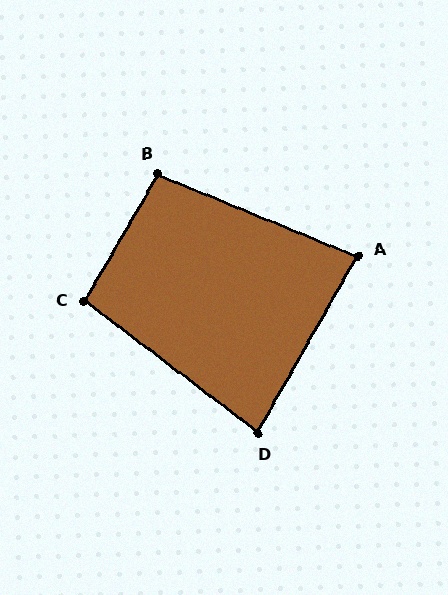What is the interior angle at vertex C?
Approximately 97 degrees (obtuse).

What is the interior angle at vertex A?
Approximately 83 degrees (acute).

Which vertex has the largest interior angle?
B, at approximately 98 degrees.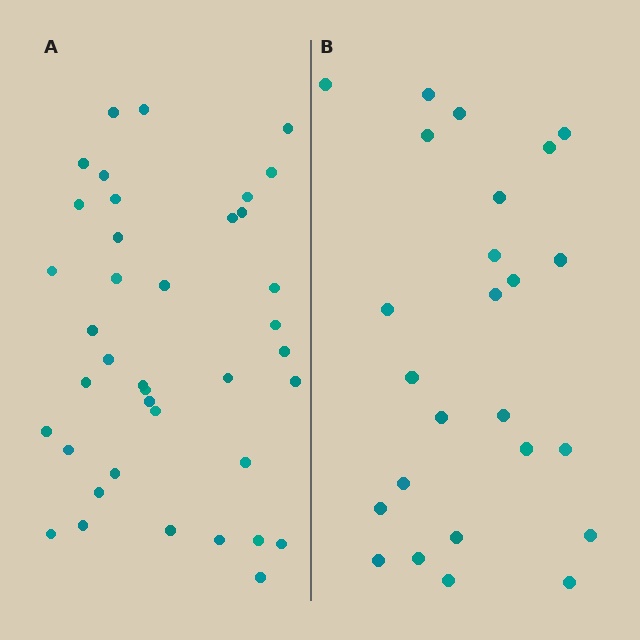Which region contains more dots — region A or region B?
Region A (the left region) has more dots.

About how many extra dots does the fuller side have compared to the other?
Region A has approximately 15 more dots than region B.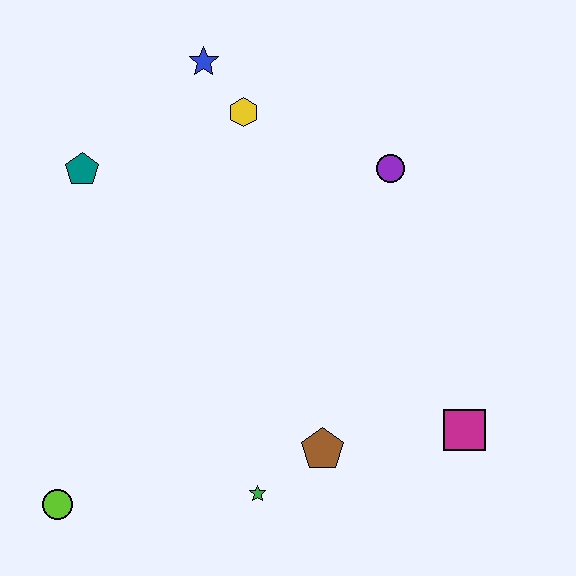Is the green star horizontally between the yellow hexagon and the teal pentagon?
No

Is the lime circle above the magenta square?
No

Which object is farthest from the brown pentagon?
The blue star is farthest from the brown pentagon.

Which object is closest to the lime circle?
The green star is closest to the lime circle.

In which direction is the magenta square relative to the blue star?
The magenta square is below the blue star.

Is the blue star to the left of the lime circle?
No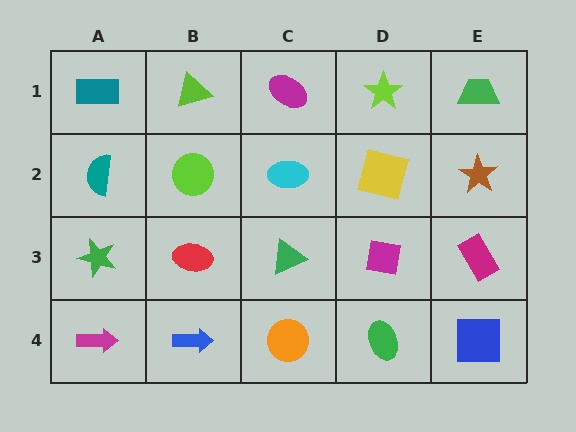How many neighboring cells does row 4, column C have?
3.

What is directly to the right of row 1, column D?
A green trapezoid.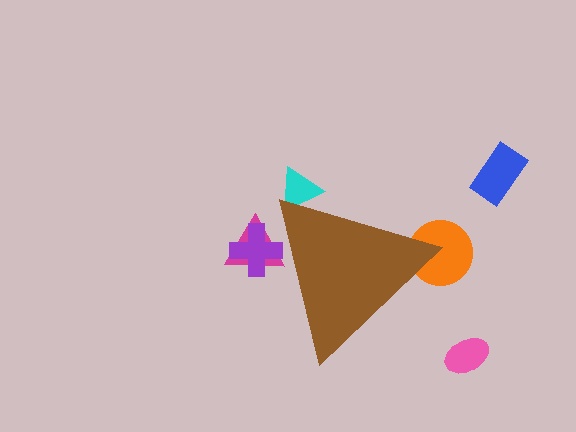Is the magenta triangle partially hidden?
Yes, the magenta triangle is partially hidden behind the brown triangle.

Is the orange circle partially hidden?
Yes, the orange circle is partially hidden behind the brown triangle.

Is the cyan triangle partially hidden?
Yes, the cyan triangle is partially hidden behind the brown triangle.